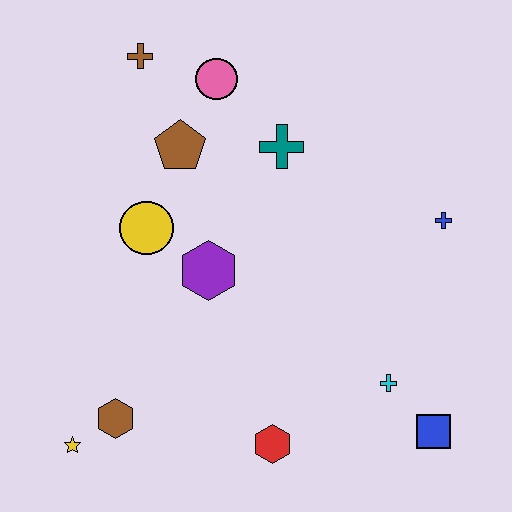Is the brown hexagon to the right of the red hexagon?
No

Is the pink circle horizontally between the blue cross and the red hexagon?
No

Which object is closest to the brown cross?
The pink circle is closest to the brown cross.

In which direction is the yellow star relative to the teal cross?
The yellow star is below the teal cross.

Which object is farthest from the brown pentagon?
The blue square is farthest from the brown pentagon.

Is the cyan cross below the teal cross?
Yes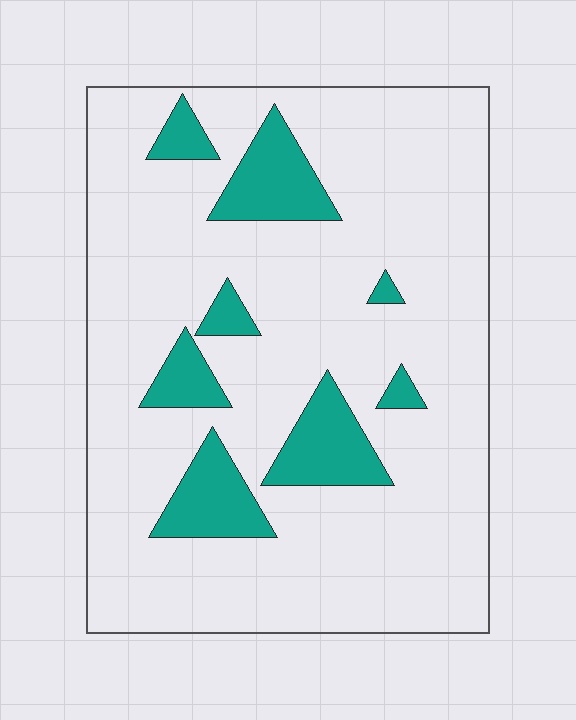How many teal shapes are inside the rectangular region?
8.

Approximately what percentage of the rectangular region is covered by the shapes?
Approximately 15%.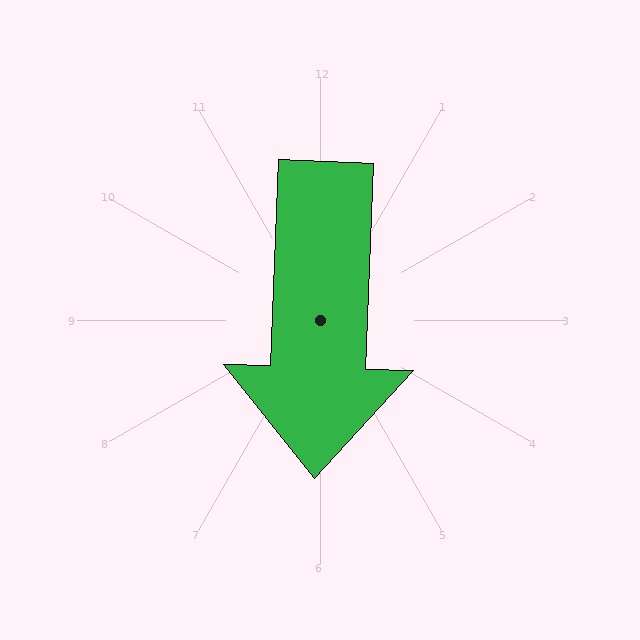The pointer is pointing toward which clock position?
Roughly 6 o'clock.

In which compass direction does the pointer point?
South.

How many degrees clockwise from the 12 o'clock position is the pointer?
Approximately 182 degrees.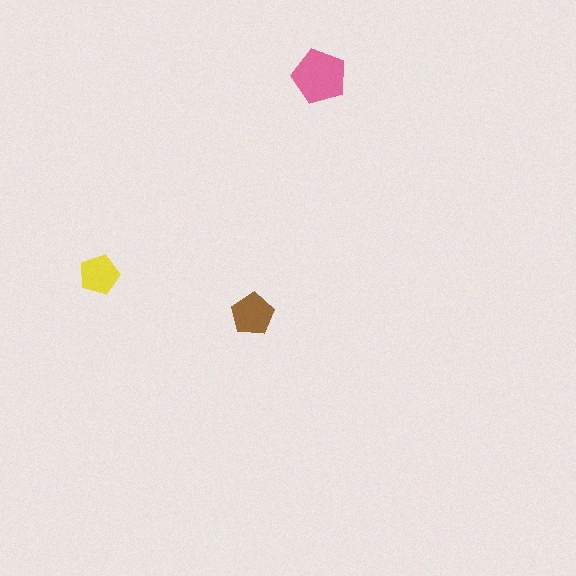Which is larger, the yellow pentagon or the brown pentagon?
The brown one.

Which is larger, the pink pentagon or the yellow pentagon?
The pink one.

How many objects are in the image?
There are 3 objects in the image.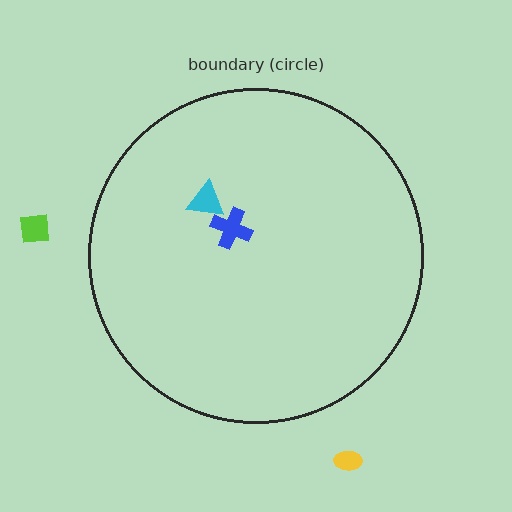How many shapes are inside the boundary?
2 inside, 2 outside.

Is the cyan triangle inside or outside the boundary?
Inside.